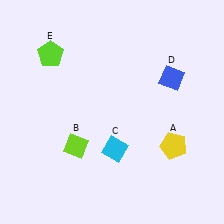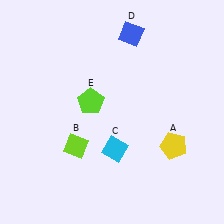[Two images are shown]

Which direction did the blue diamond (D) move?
The blue diamond (D) moved up.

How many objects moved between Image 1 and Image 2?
2 objects moved between the two images.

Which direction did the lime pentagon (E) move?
The lime pentagon (E) moved down.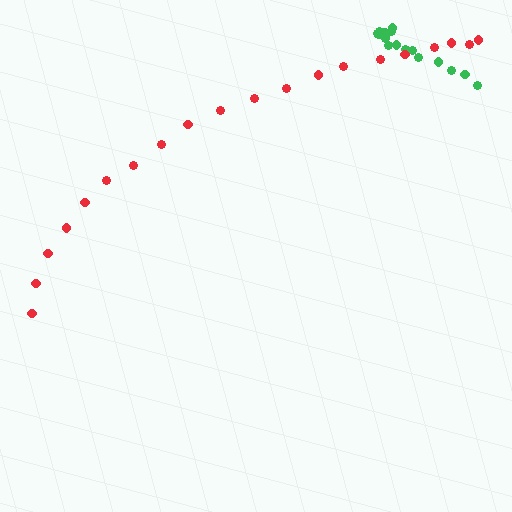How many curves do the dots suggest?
There are 2 distinct paths.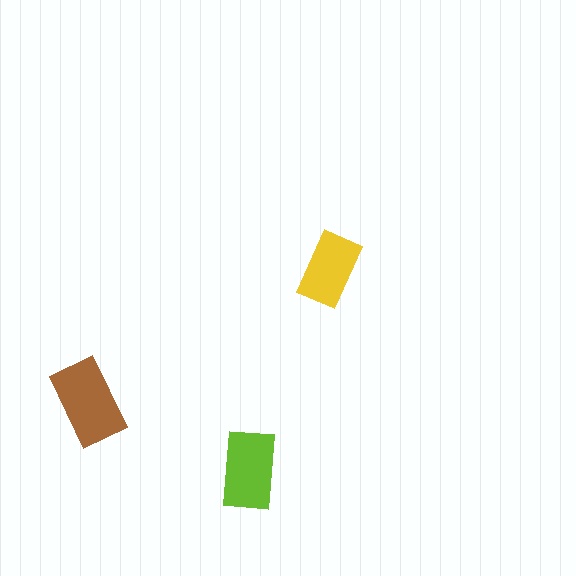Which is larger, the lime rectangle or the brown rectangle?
The brown one.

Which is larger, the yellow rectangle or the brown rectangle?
The brown one.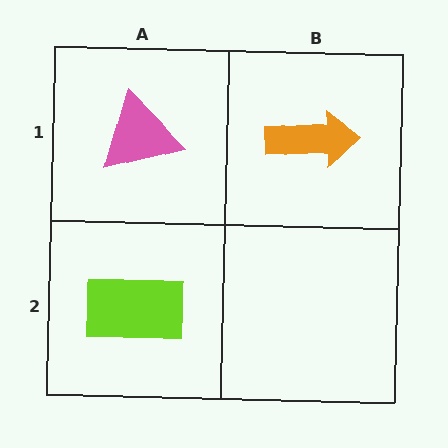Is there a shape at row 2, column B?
No, that cell is empty.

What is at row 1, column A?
A pink triangle.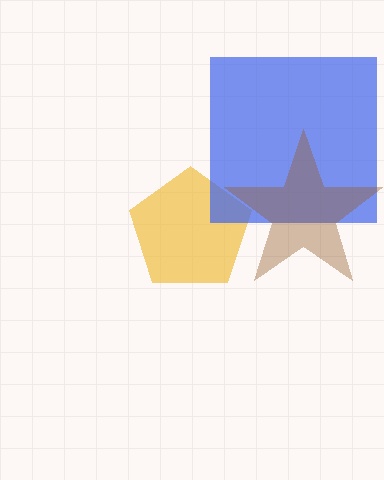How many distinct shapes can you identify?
There are 3 distinct shapes: a yellow pentagon, a blue square, a brown star.